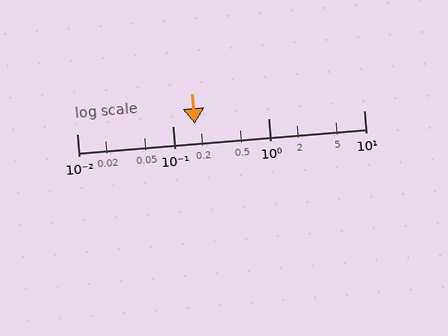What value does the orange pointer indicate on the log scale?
The pointer indicates approximately 0.17.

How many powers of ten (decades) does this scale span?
The scale spans 3 decades, from 0.01 to 10.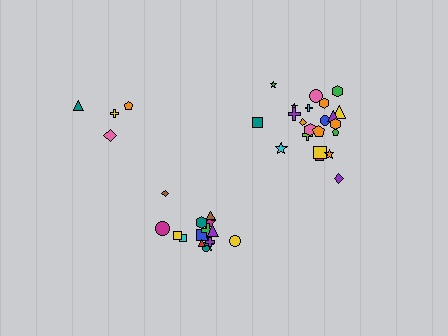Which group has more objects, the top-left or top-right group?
The top-right group.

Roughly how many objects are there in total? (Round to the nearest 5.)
Roughly 40 objects in total.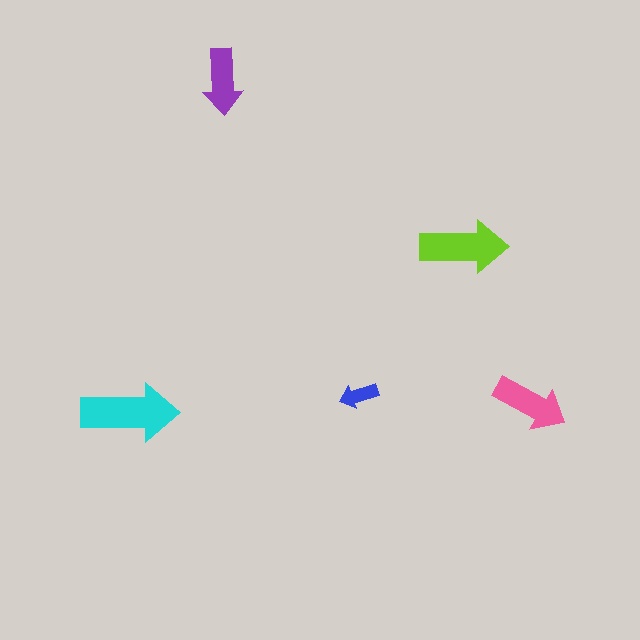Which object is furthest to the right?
The pink arrow is rightmost.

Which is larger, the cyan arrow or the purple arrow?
The cyan one.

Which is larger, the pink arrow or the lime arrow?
The lime one.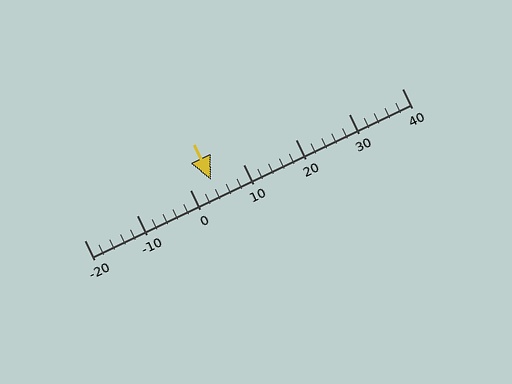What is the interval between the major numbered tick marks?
The major tick marks are spaced 10 units apart.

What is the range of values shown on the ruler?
The ruler shows values from -20 to 40.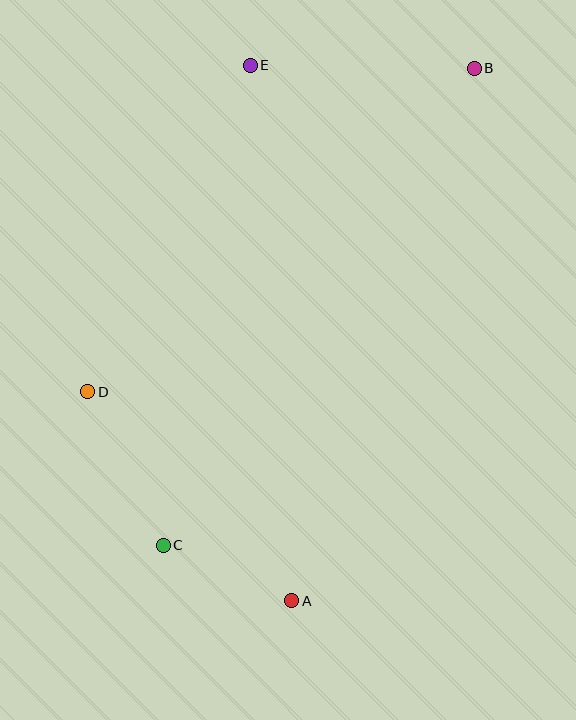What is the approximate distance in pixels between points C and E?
The distance between C and E is approximately 488 pixels.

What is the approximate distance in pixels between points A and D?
The distance between A and D is approximately 292 pixels.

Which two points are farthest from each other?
Points B and C are farthest from each other.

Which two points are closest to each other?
Points A and C are closest to each other.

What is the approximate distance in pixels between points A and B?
The distance between A and B is approximately 563 pixels.